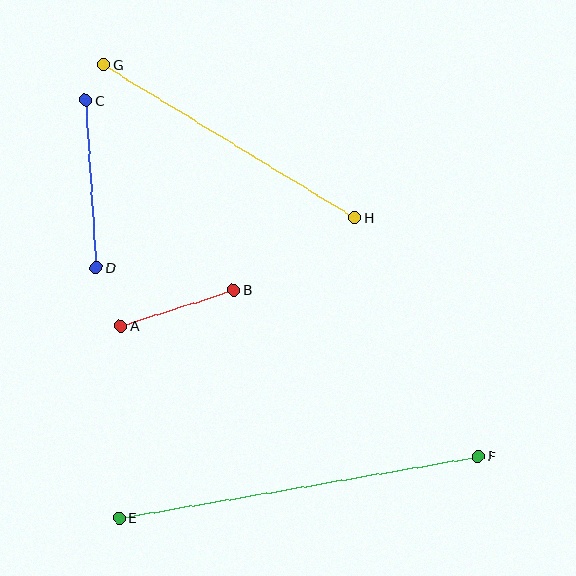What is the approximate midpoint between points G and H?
The midpoint is at approximately (229, 141) pixels.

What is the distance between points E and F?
The distance is approximately 364 pixels.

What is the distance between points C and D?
The distance is approximately 167 pixels.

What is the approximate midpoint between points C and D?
The midpoint is at approximately (91, 184) pixels.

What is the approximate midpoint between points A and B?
The midpoint is at approximately (177, 308) pixels.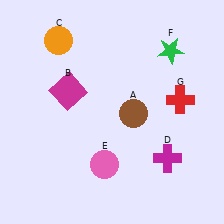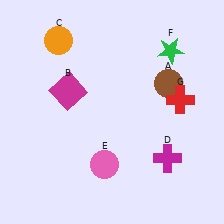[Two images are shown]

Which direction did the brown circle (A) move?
The brown circle (A) moved right.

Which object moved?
The brown circle (A) moved right.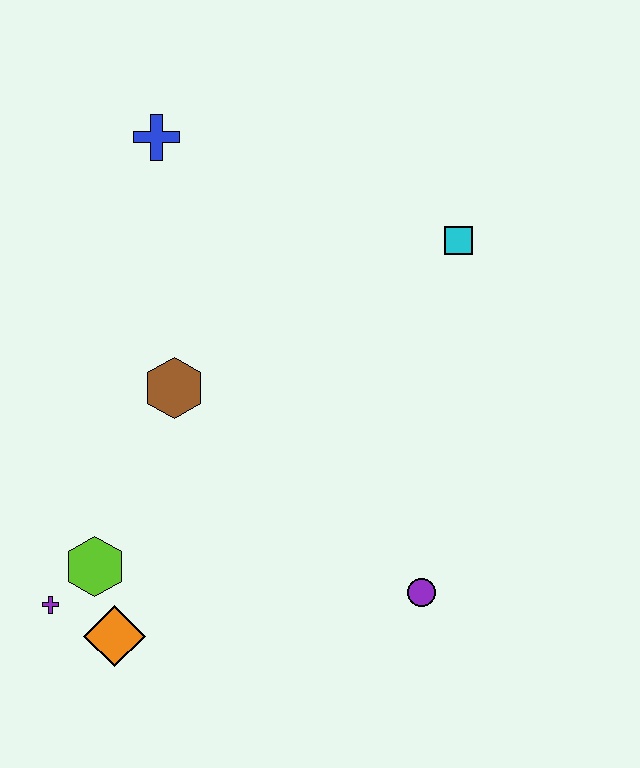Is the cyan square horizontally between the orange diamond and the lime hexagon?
No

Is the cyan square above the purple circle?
Yes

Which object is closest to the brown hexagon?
The lime hexagon is closest to the brown hexagon.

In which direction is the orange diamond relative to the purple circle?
The orange diamond is to the left of the purple circle.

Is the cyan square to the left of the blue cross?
No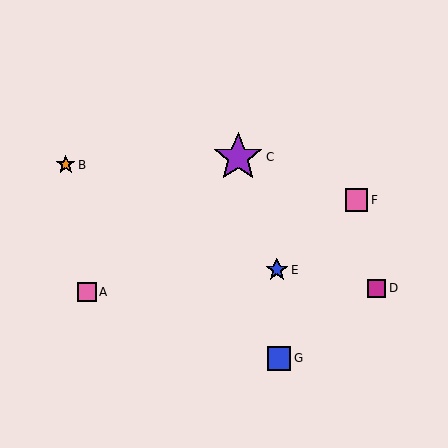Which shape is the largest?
The purple star (labeled C) is the largest.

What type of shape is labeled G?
Shape G is a blue square.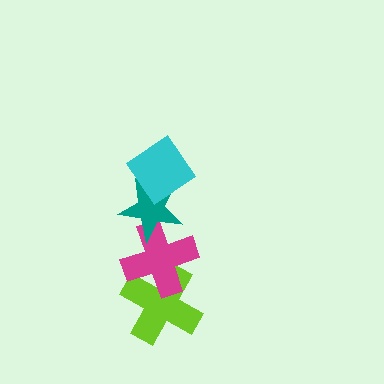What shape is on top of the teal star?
The cyan diamond is on top of the teal star.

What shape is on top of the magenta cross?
The teal star is on top of the magenta cross.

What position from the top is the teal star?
The teal star is 2nd from the top.